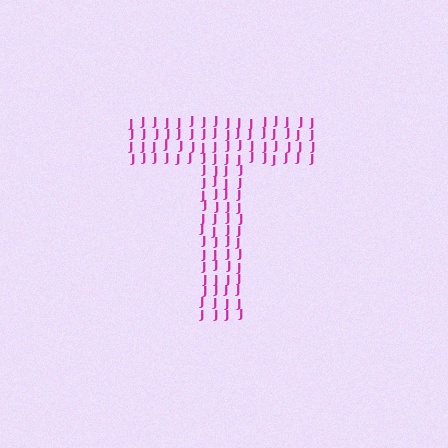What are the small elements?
The small elements are letter J's.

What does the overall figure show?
The overall figure shows the letter T.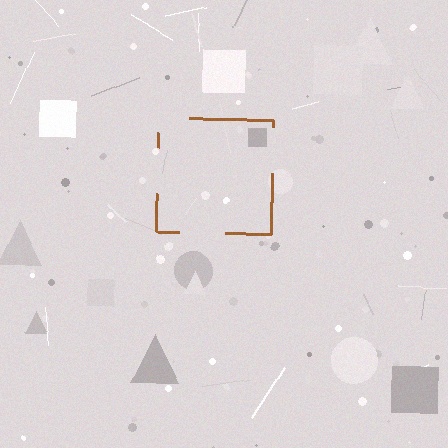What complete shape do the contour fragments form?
The contour fragments form a square.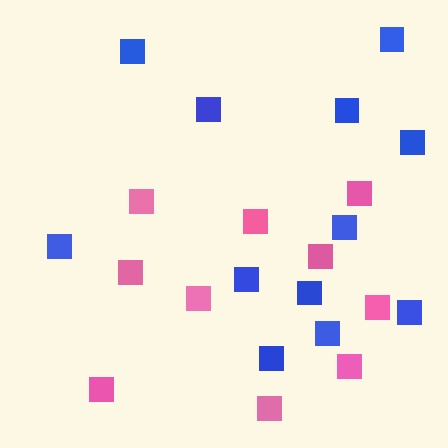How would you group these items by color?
There are 2 groups: one group of pink squares (10) and one group of blue squares (12).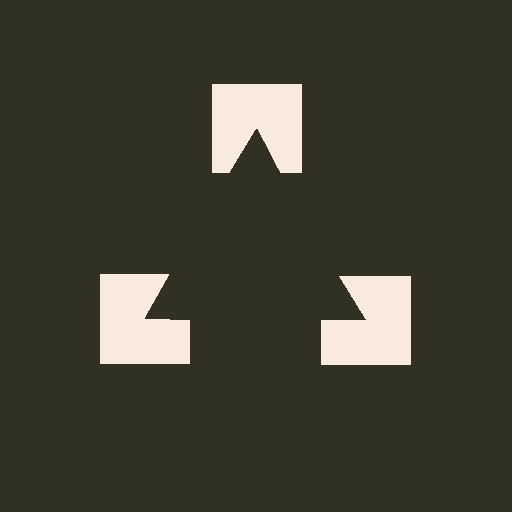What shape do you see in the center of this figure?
An illusory triangle — its edges are inferred from the aligned wedge cuts in the notched squares, not physically drawn.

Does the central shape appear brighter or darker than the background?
It typically appears slightly darker than the background, even though no actual brightness change is drawn.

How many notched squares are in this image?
There are 3 — one at each vertex of the illusory triangle.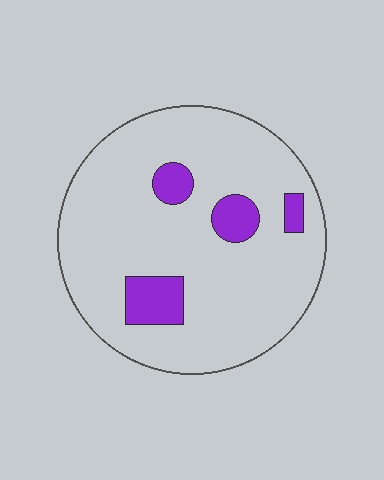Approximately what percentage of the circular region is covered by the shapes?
Approximately 10%.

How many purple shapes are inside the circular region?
4.